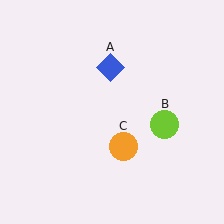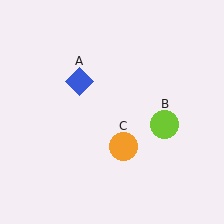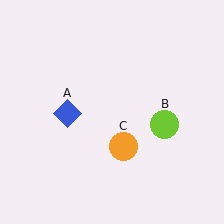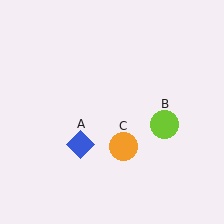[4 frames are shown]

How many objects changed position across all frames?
1 object changed position: blue diamond (object A).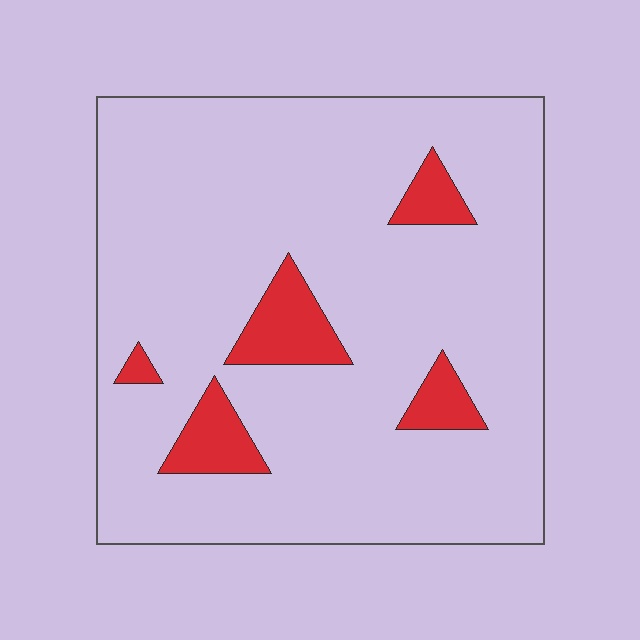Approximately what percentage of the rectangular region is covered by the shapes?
Approximately 10%.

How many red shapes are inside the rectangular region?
5.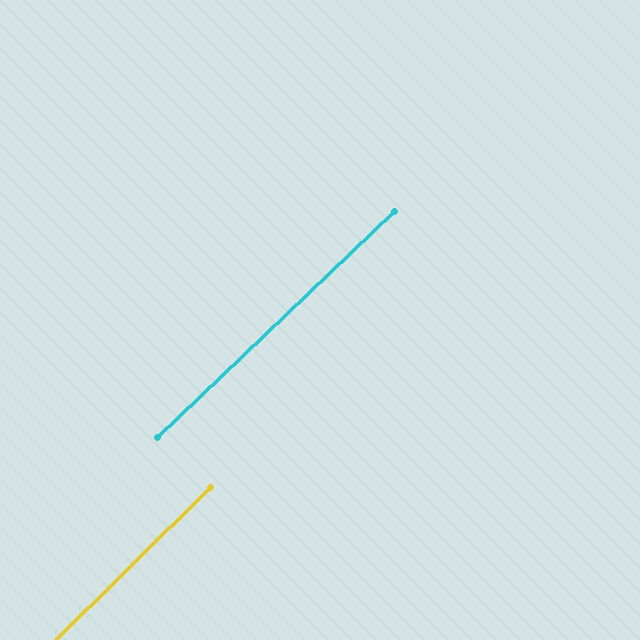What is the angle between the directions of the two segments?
Approximately 1 degree.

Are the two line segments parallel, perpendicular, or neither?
Parallel — their directions differ by only 0.8°.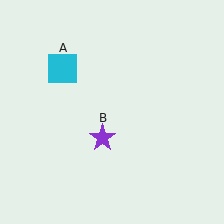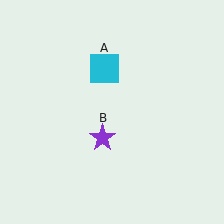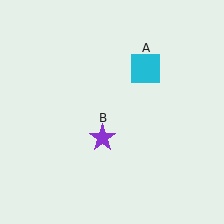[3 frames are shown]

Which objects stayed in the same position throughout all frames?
Purple star (object B) remained stationary.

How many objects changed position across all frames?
1 object changed position: cyan square (object A).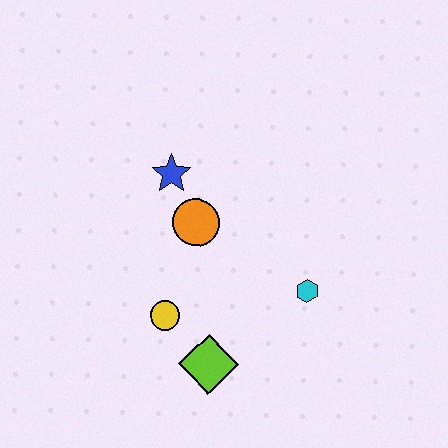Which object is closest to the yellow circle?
The lime diamond is closest to the yellow circle.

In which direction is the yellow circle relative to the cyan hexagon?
The yellow circle is to the left of the cyan hexagon.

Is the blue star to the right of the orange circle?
No